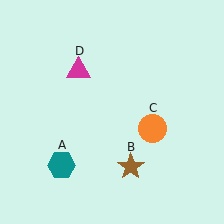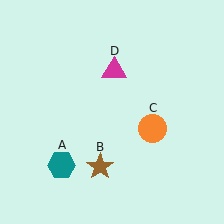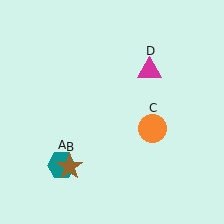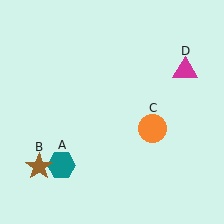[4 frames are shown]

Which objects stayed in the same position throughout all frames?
Teal hexagon (object A) and orange circle (object C) remained stationary.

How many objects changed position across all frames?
2 objects changed position: brown star (object B), magenta triangle (object D).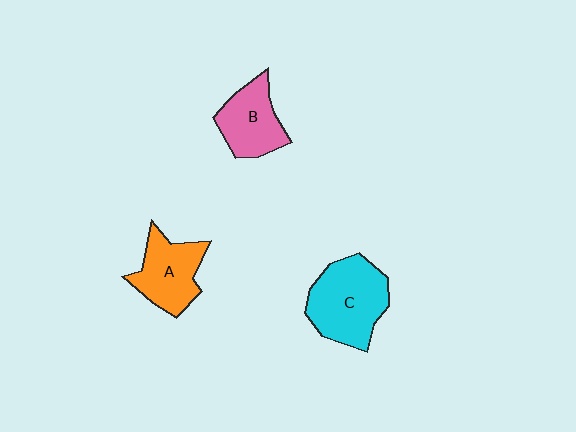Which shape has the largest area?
Shape C (cyan).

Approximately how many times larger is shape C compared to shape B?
Approximately 1.5 times.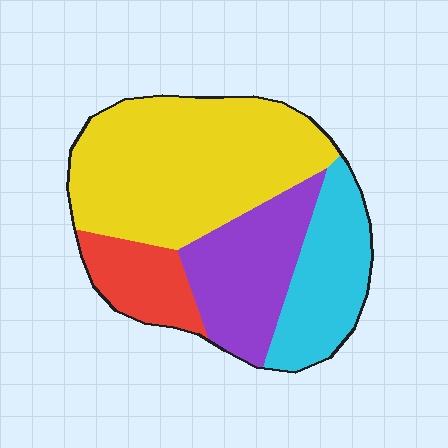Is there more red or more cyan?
Cyan.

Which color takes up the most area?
Yellow, at roughly 45%.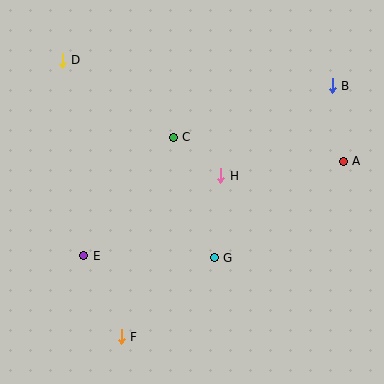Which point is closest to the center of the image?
Point H at (221, 176) is closest to the center.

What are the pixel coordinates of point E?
Point E is at (84, 256).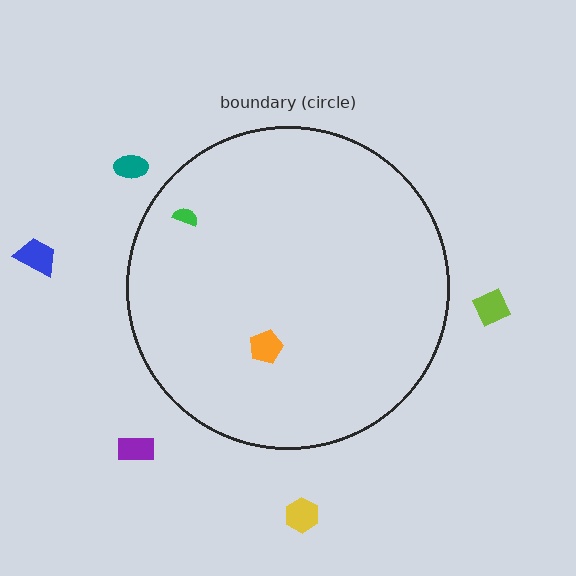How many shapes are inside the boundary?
2 inside, 5 outside.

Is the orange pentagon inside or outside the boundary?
Inside.